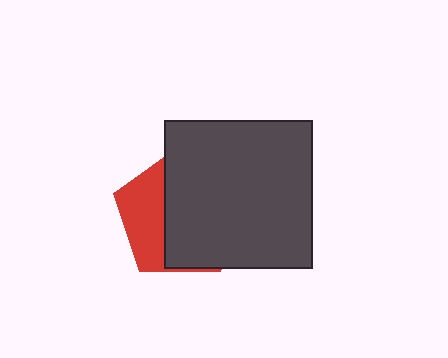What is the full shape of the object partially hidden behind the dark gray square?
The partially hidden object is a red pentagon.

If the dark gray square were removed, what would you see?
You would see the complete red pentagon.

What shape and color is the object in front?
The object in front is a dark gray square.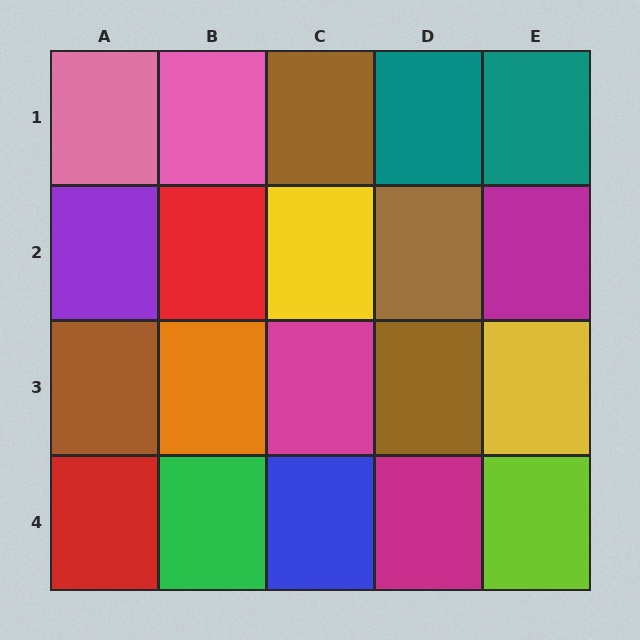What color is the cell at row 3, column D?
Brown.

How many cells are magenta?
3 cells are magenta.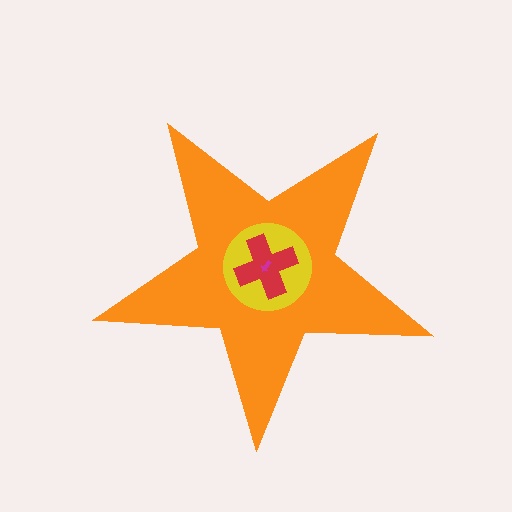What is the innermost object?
The magenta arrow.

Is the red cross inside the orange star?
Yes.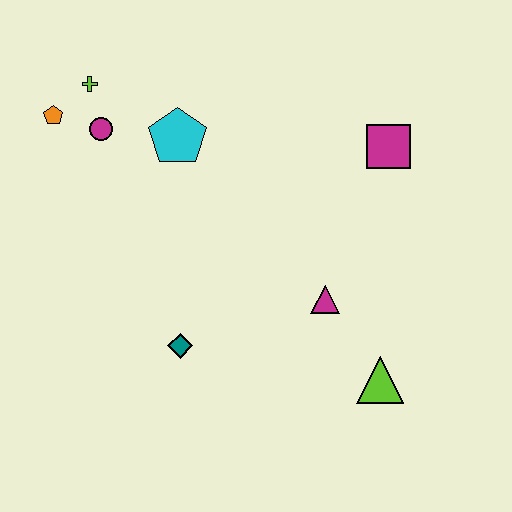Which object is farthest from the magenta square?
The orange pentagon is farthest from the magenta square.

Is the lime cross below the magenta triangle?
No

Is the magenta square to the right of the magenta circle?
Yes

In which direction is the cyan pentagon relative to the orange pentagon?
The cyan pentagon is to the right of the orange pentagon.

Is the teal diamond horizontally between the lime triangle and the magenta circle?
Yes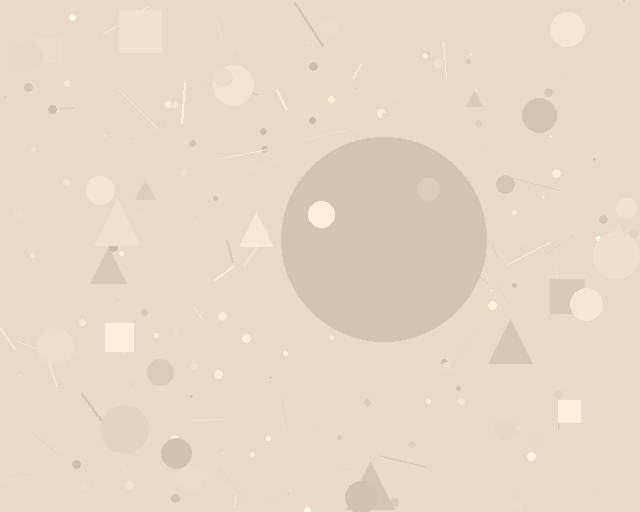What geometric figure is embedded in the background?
A circle is embedded in the background.